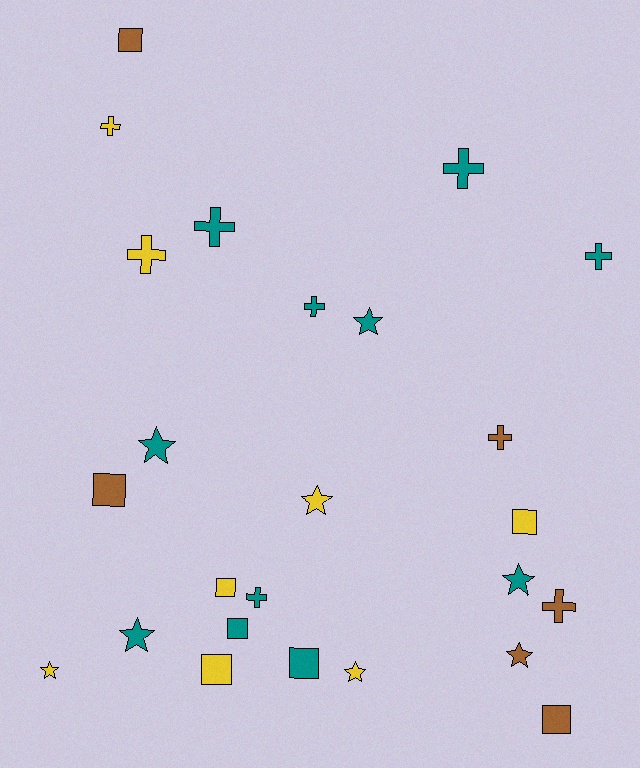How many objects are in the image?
There are 25 objects.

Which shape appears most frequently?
Cross, with 9 objects.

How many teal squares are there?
There are 2 teal squares.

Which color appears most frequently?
Teal, with 11 objects.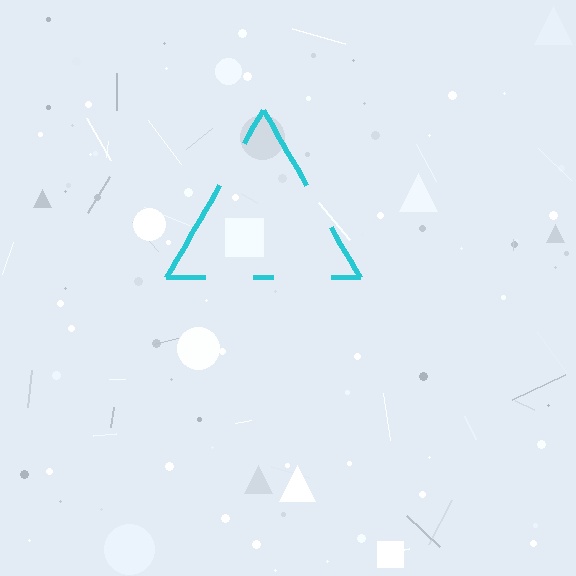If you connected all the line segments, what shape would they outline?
They would outline a triangle.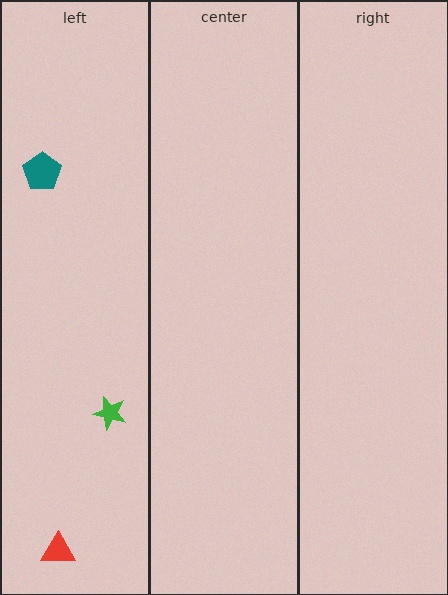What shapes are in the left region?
The teal pentagon, the green star, the red triangle.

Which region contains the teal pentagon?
The left region.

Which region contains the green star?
The left region.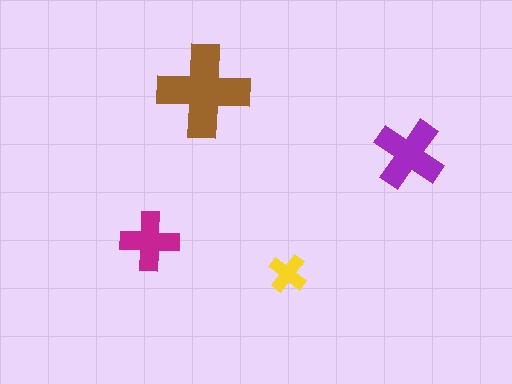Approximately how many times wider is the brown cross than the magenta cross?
About 1.5 times wider.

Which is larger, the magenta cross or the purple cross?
The purple one.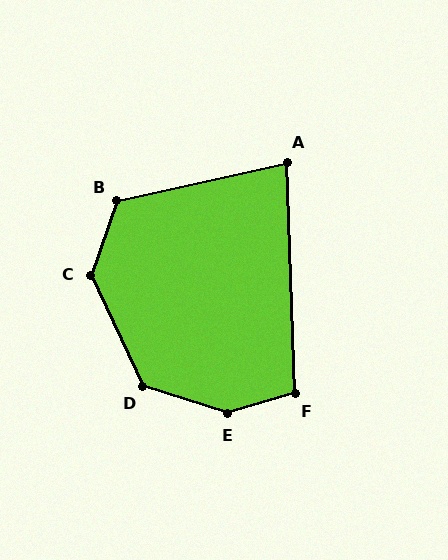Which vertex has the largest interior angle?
E, at approximately 145 degrees.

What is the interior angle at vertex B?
Approximately 122 degrees (obtuse).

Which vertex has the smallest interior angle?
A, at approximately 79 degrees.